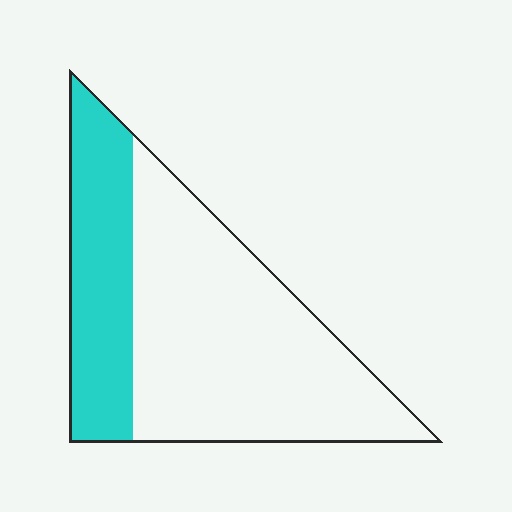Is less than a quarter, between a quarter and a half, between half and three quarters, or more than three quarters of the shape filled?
Between a quarter and a half.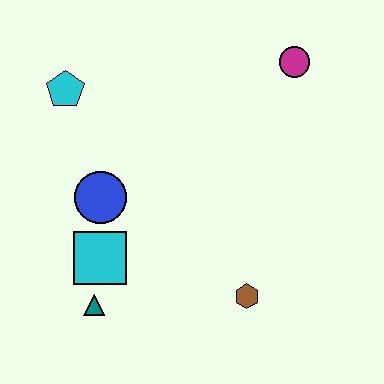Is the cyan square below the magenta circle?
Yes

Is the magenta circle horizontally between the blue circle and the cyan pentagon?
No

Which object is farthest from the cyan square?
The magenta circle is farthest from the cyan square.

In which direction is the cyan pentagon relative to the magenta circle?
The cyan pentagon is to the left of the magenta circle.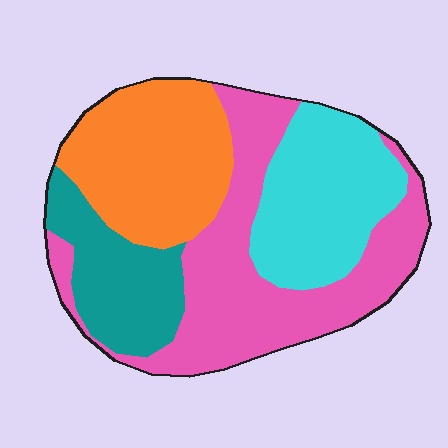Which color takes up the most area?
Pink, at roughly 35%.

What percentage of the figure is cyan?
Cyan takes up less than a quarter of the figure.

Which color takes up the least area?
Teal, at roughly 15%.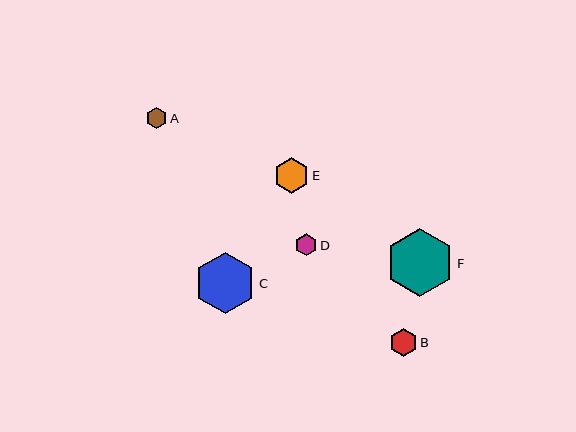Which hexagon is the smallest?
Hexagon A is the smallest with a size of approximately 21 pixels.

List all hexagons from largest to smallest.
From largest to smallest: F, C, E, B, D, A.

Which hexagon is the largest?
Hexagon F is the largest with a size of approximately 68 pixels.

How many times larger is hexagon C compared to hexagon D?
Hexagon C is approximately 2.8 times the size of hexagon D.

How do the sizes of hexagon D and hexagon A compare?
Hexagon D and hexagon A are approximately the same size.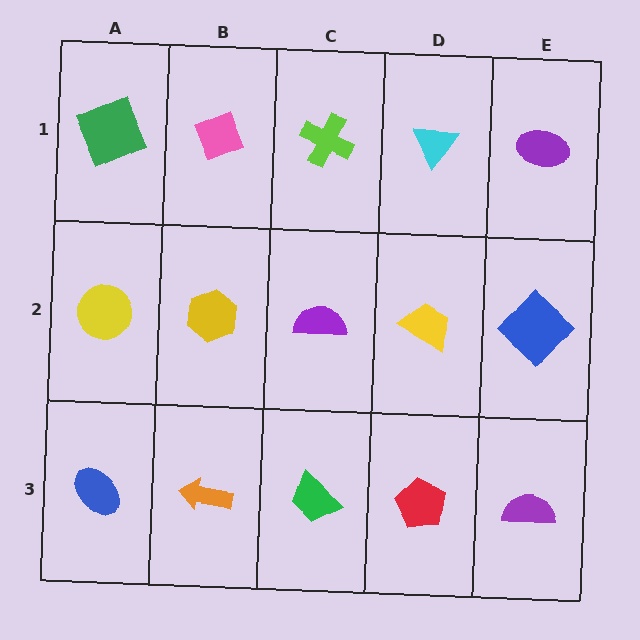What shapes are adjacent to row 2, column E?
A purple ellipse (row 1, column E), a purple semicircle (row 3, column E), a yellow trapezoid (row 2, column D).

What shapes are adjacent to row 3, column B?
A yellow hexagon (row 2, column B), a blue ellipse (row 3, column A), a green trapezoid (row 3, column C).